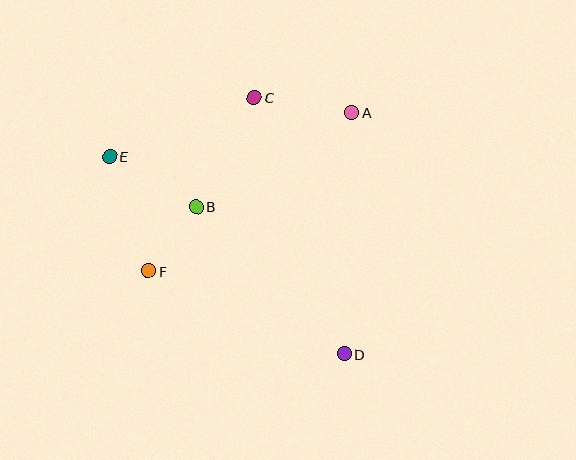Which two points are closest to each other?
Points B and F are closest to each other.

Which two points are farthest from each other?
Points D and E are farthest from each other.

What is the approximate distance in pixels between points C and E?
The distance between C and E is approximately 156 pixels.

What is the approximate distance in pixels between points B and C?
The distance between B and C is approximately 123 pixels.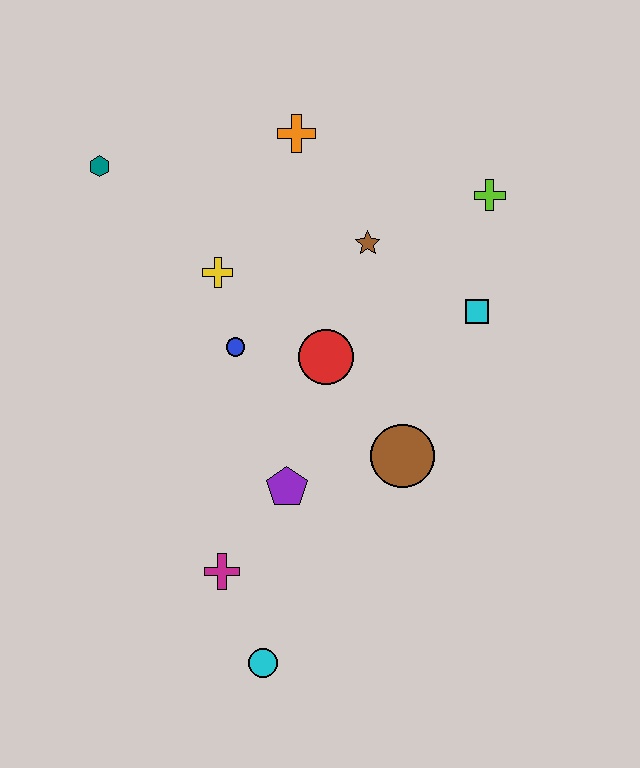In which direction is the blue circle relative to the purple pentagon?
The blue circle is above the purple pentagon.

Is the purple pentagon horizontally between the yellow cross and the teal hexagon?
No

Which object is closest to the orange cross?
The brown star is closest to the orange cross.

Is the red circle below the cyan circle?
No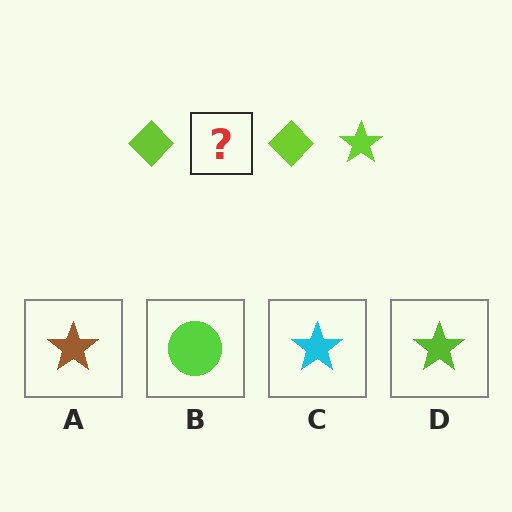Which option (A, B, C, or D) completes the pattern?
D.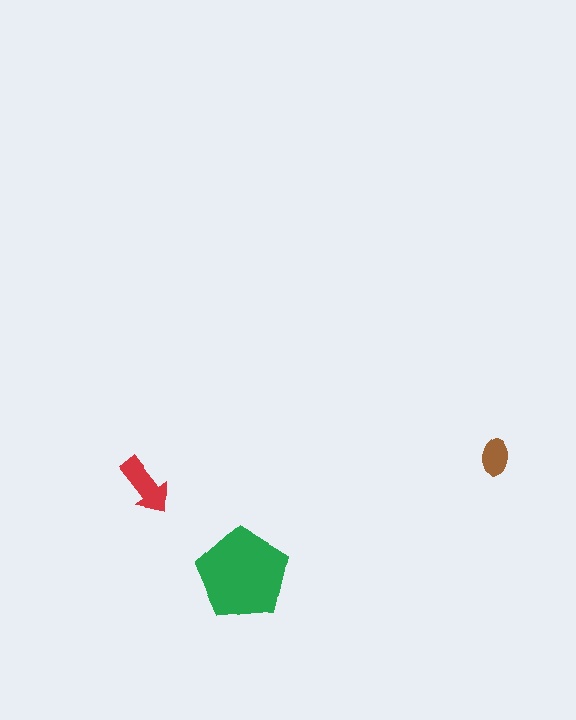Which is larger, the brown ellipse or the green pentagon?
The green pentagon.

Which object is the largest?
The green pentagon.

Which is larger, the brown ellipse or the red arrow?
The red arrow.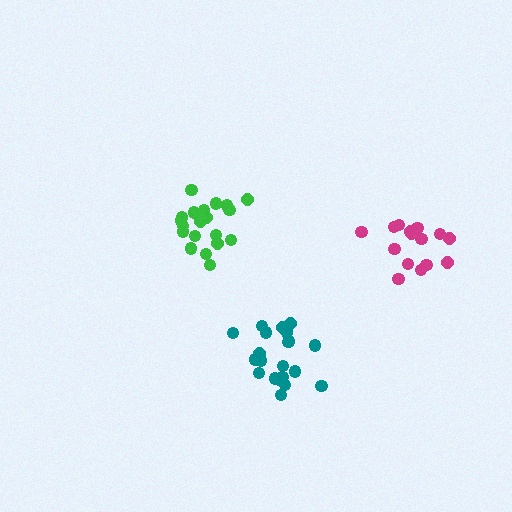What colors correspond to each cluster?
The clusters are colored: green, teal, magenta.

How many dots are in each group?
Group 1: 20 dots, Group 2: 21 dots, Group 3: 16 dots (57 total).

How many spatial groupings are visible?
There are 3 spatial groupings.